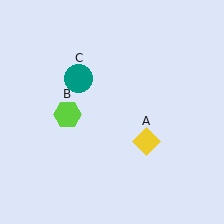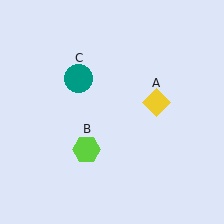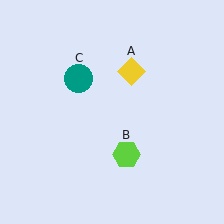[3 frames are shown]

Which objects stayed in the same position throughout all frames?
Teal circle (object C) remained stationary.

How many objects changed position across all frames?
2 objects changed position: yellow diamond (object A), lime hexagon (object B).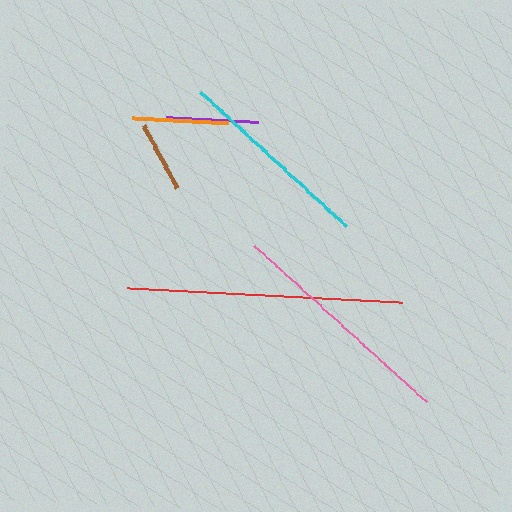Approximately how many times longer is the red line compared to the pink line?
The red line is approximately 1.2 times the length of the pink line.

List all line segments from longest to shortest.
From longest to shortest: red, pink, cyan, orange, purple, brown.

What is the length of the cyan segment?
The cyan segment is approximately 198 pixels long.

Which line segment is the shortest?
The brown line is the shortest at approximately 71 pixels.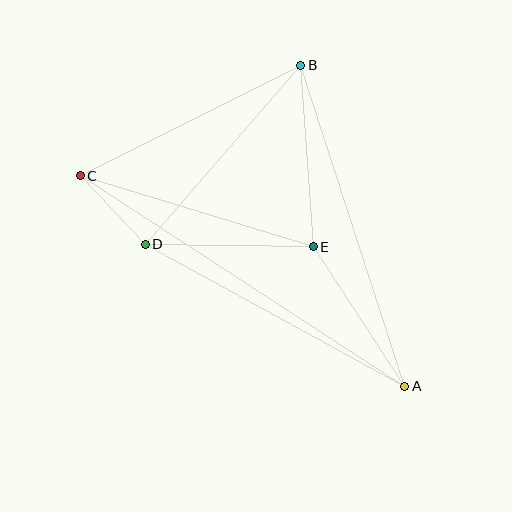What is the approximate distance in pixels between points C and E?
The distance between C and E is approximately 244 pixels.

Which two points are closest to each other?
Points C and D are closest to each other.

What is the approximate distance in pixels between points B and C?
The distance between B and C is approximately 247 pixels.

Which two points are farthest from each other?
Points A and C are farthest from each other.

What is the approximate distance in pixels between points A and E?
The distance between A and E is approximately 167 pixels.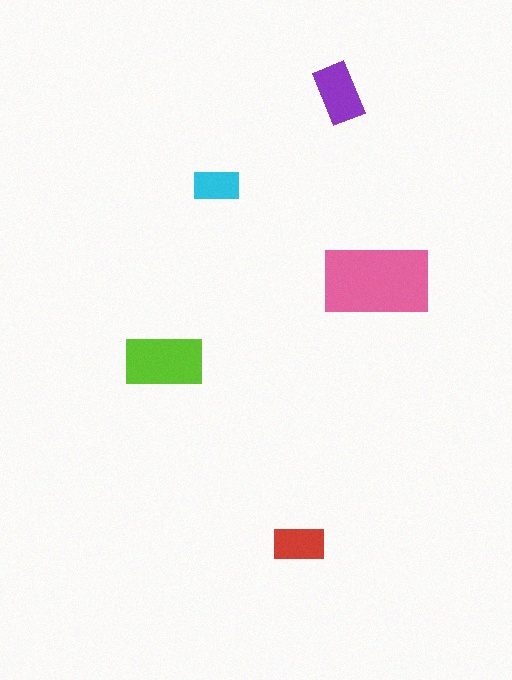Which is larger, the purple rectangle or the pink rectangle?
The pink one.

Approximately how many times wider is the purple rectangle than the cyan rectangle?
About 1.5 times wider.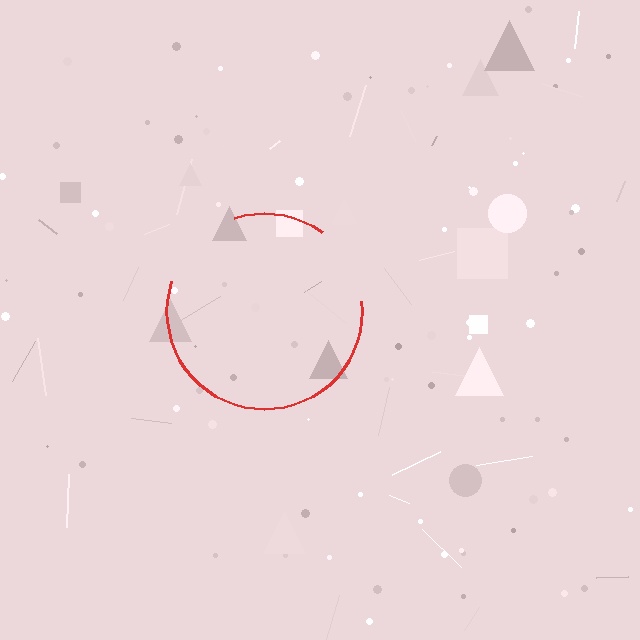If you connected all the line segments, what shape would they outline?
They would outline a circle.